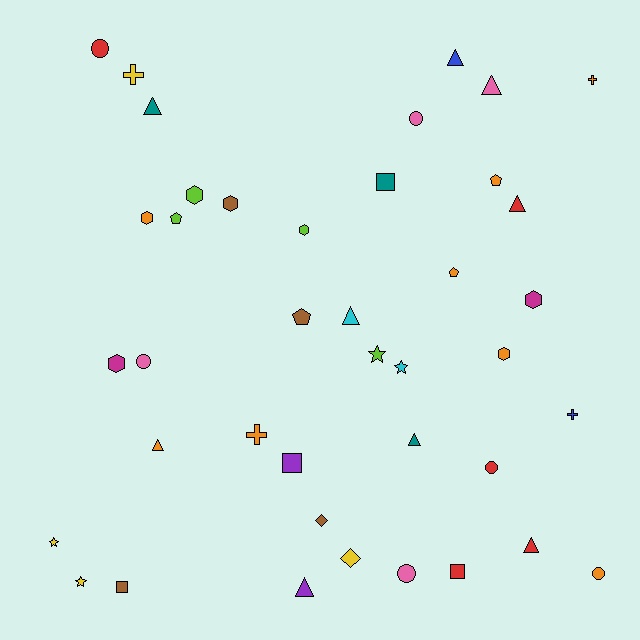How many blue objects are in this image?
There are 2 blue objects.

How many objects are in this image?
There are 40 objects.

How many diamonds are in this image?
There are 2 diamonds.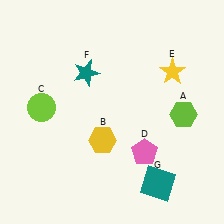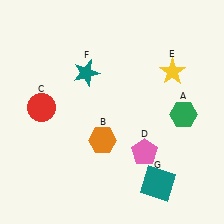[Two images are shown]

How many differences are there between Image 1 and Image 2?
There are 3 differences between the two images.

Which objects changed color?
A changed from lime to green. B changed from yellow to orange. C changed from lime to red.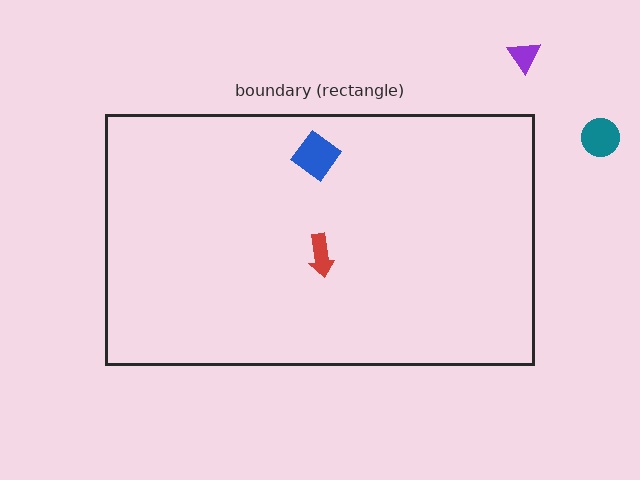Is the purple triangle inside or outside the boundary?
Outside.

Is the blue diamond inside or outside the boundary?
Inside.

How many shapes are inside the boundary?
2 inside, 2 outside.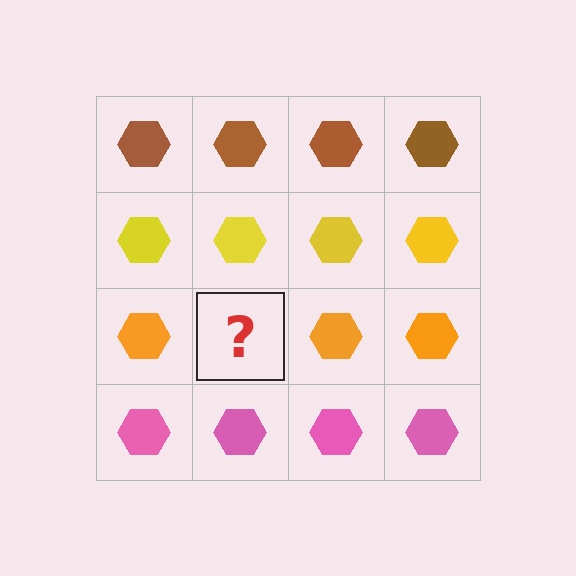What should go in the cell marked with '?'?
The missing cell should contain an orange hexagon.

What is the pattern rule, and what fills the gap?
The rule is that each row has a consistent color. The gap should be filled with an orange hexagon.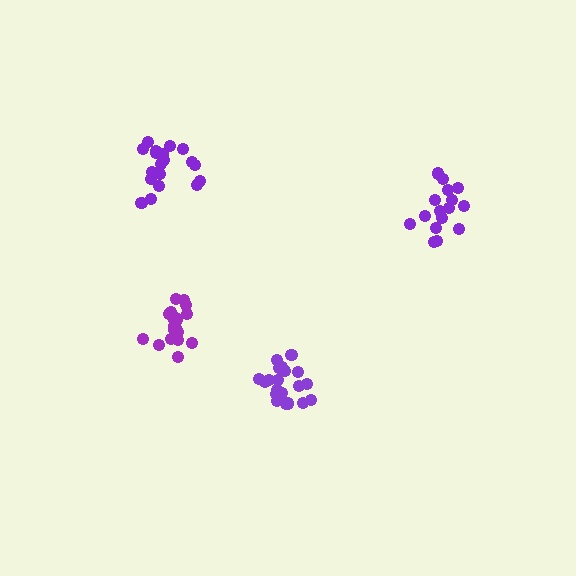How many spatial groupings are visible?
There are 4 spatial groupings.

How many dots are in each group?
Group 1: 19 dots, Group 2: 20 dots, Group 3: 19 dots, Group 4: 16 dots (74 total).